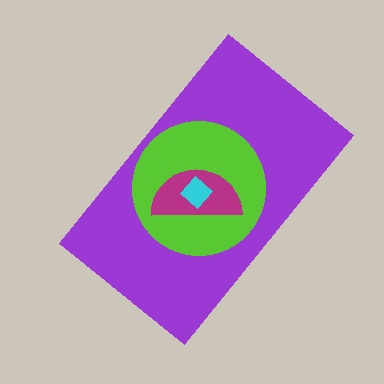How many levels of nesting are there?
4.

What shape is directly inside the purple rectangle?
The lime circle.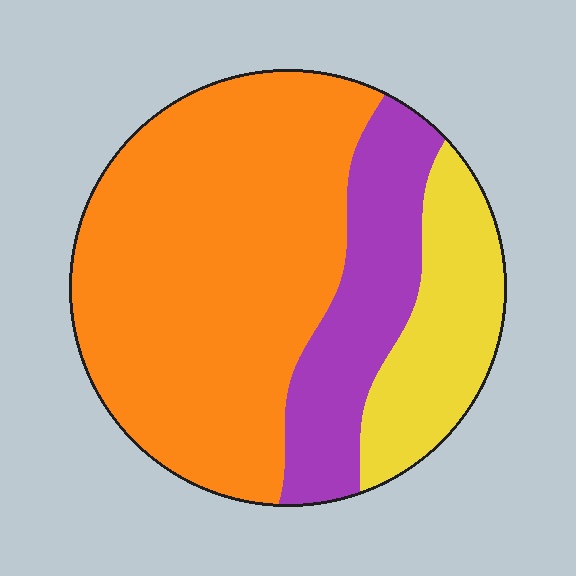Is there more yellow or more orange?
Orange.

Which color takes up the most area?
Orange, at roughly 60%.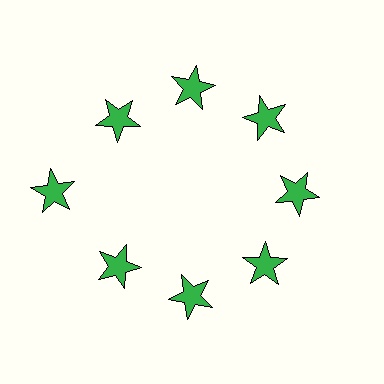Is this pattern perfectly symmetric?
No. The 8 green stars are arranged in a ring, but one element near the 9 o'clock position is pushed outward from the center, breaking the 8-fold rotational symmetry.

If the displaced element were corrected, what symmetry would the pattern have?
It would have 8-fold rotational symmetry — the pattern would map onto itself every 45 degrees.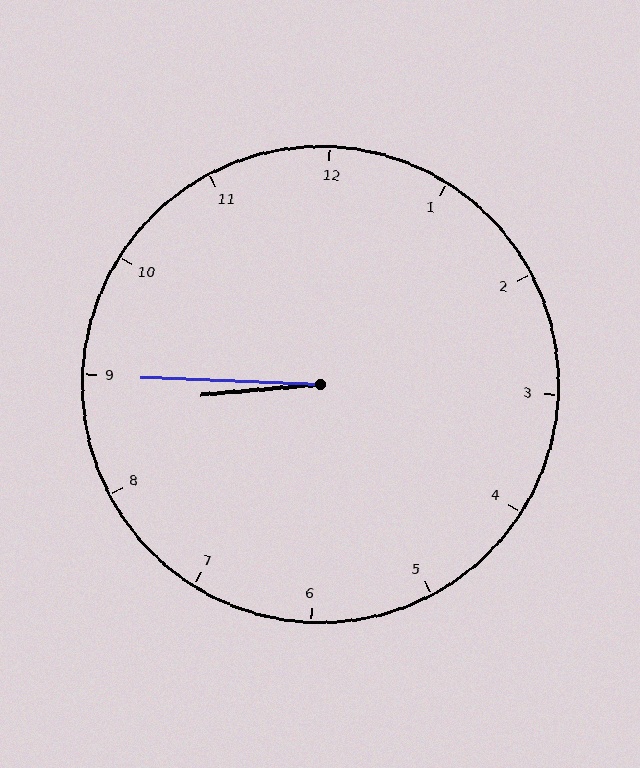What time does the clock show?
8:45.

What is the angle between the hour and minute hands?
Approximately 8 degrees.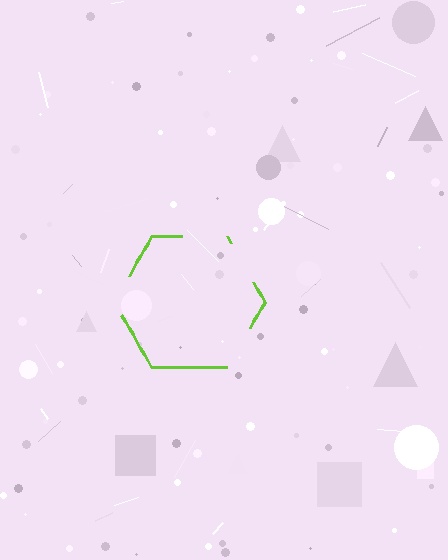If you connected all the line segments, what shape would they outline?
They would outline a hexagon.